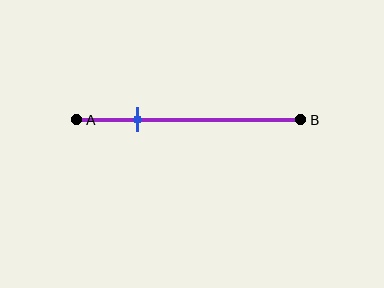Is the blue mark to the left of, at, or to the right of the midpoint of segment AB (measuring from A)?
The blue mark is to the left of the midpoint of segment AB.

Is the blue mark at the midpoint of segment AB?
No, the mark is at about 25% from A, not at the 50% midpoint.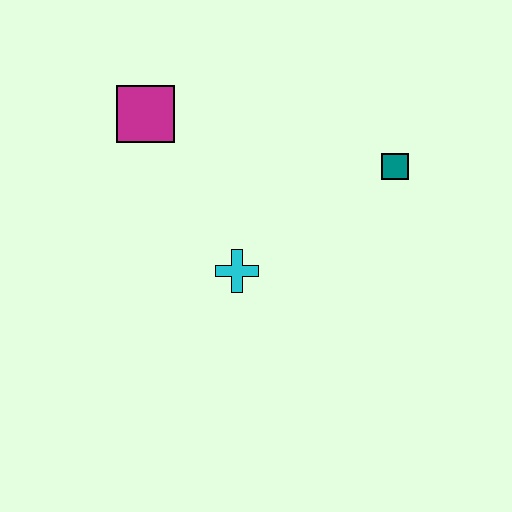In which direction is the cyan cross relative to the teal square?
The cyan cross is to the left of the teal square.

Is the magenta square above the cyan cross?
Yes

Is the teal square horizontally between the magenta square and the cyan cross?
No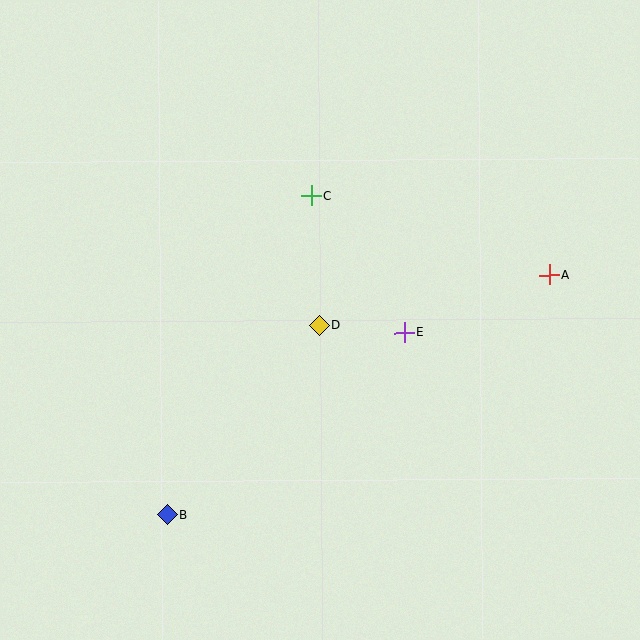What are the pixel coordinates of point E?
Point E is at (404, 332).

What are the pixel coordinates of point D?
Point D is at (319, 325).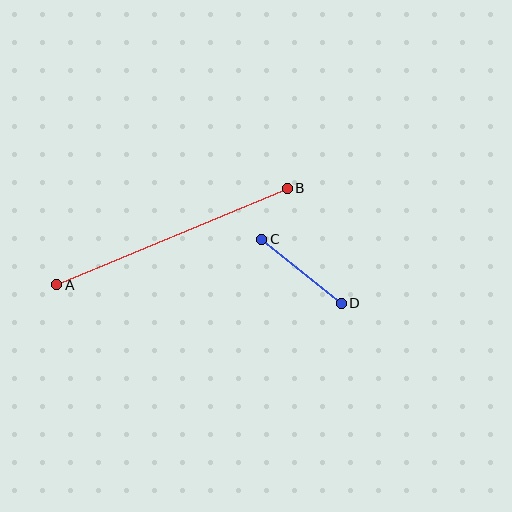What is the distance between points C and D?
The distance is approximately 102 pixels.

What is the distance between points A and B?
The distance is approximately 250 pixels.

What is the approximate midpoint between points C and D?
The midpoint is at approximately (301, 271) pixels.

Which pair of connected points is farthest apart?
Points A and B are farthest apart.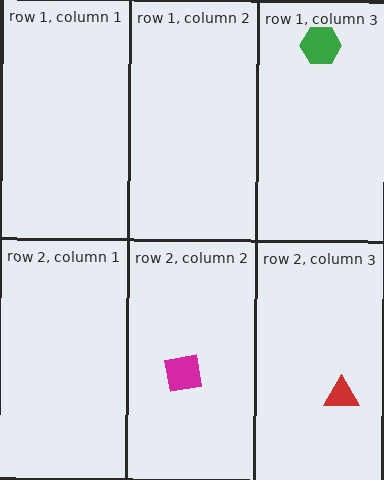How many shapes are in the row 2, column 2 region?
1.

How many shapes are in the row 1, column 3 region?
1.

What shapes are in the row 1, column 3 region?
The green hexagon.